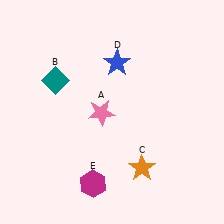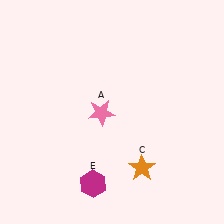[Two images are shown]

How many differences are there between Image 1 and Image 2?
There are 2 differences between the two images.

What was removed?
The teal diamond (B), the blue star (D) were removed in Image 2.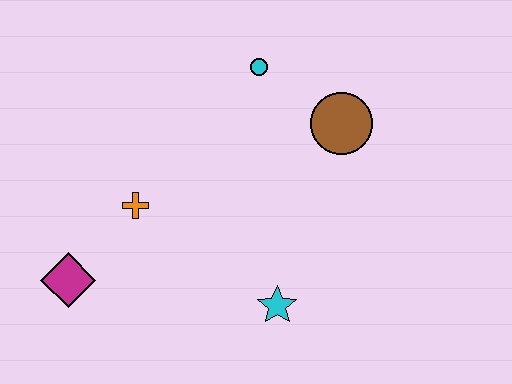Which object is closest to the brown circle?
The cyan circle is closest to the brown circle.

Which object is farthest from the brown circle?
The magenta diamond is farthest from the brown circle.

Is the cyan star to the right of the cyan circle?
Yes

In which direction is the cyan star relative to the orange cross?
The cyan star is to the right of the orange cross.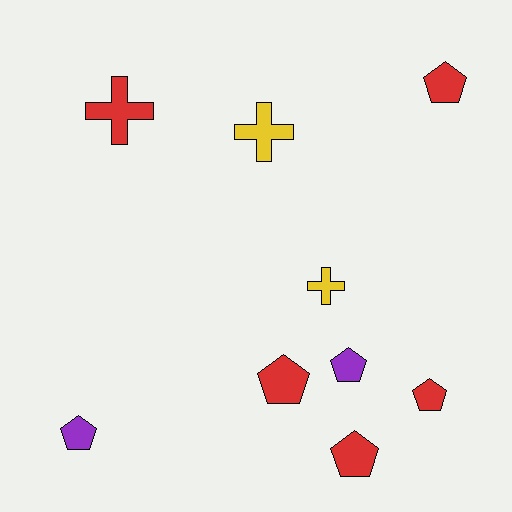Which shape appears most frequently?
Pentagon, with 6 objects.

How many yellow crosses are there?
There are 2 yellow crosses.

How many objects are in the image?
There are 9 objects.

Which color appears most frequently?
Red, with 5 objects.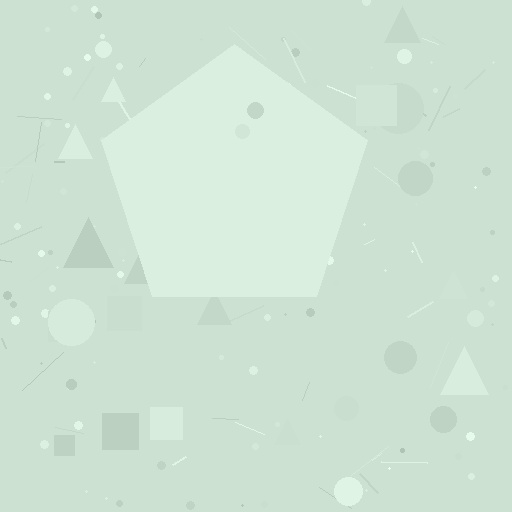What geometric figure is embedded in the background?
A pentagon is embedded in the background.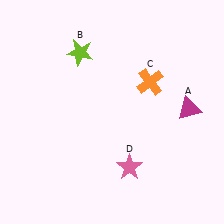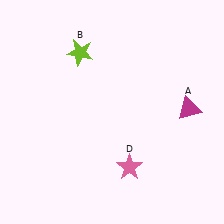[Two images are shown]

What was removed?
The orange cross (C) was removed in Image 2.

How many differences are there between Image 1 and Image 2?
There is 1 difference between the two images.